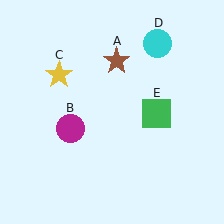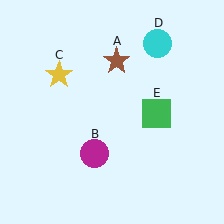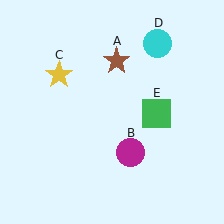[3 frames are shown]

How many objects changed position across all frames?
1 object changed position: magenta circle (object B).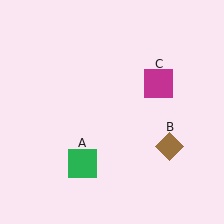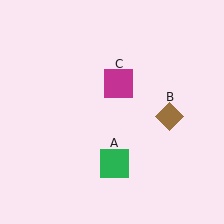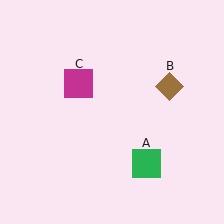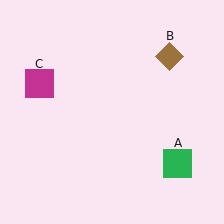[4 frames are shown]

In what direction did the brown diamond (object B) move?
The brown diamond (object B) moved up.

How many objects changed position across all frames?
3 objects changed position: green square (object A), brown diamond (object B), magenta square (object C).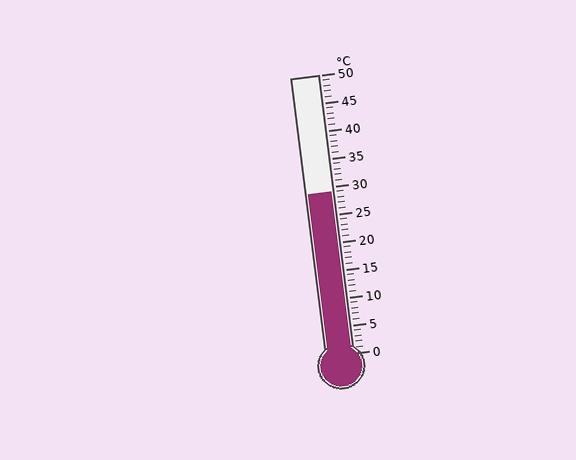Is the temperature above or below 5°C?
The temperature is above 5°C.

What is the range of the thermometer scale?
The thermometer scale ranges from 0°C to 50°C.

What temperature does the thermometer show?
The thermometer shows approximately 29°C.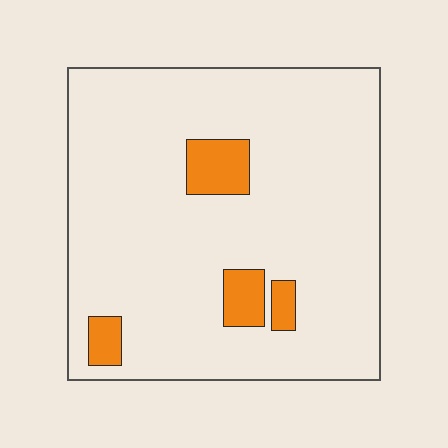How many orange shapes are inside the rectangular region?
4.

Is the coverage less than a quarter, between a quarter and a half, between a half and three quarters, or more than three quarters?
Less than a quarter.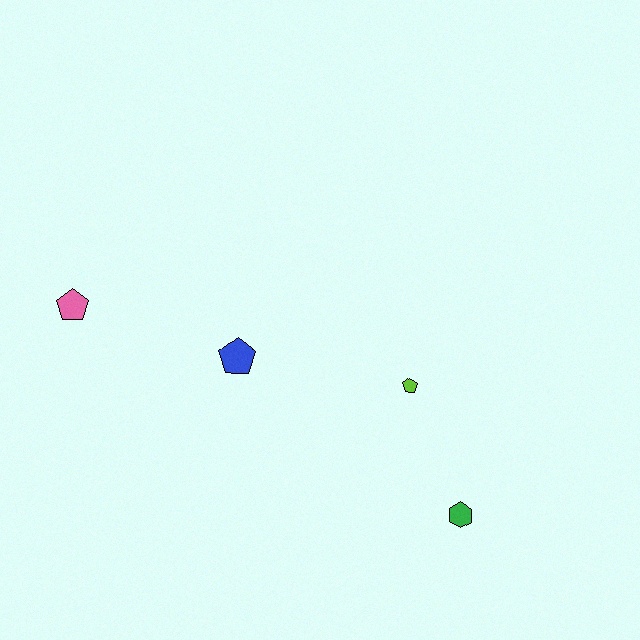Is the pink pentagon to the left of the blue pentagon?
Yes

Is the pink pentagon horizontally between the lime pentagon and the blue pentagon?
No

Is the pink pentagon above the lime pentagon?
Yes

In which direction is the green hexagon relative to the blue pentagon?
The green hexagon is to the right of the blue pentagon.